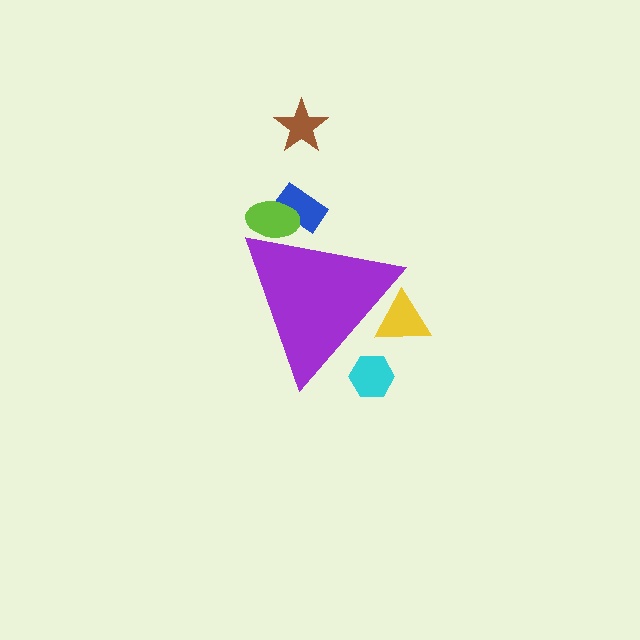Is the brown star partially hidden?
No, the brown star is fully visible.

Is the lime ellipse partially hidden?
Yes, the lime ellipse is partially hidden behind the purple triangle.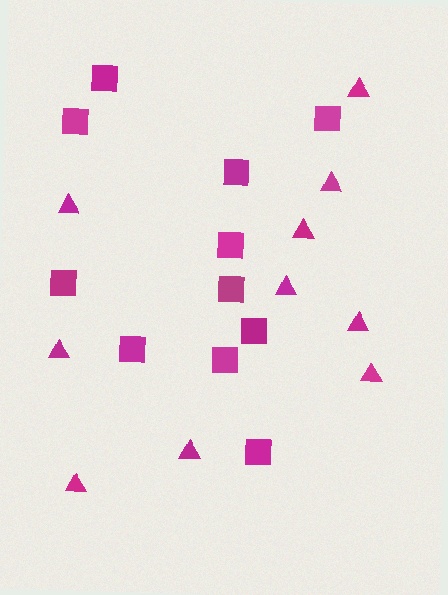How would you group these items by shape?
There are 2 groups: one group of triangles (10) and one group of squares (11).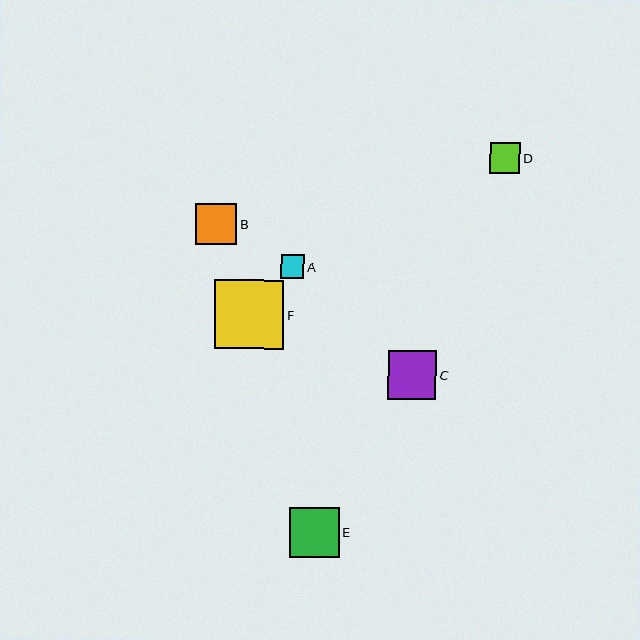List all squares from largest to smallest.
From largest to smallest: F, E, C, B, D, A.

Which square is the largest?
Square F is the largest with a size of approximately 69 pixels.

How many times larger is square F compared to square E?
Square F is approximately 1.4 times the size of square E.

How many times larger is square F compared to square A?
Square F is approximately 2.9 times the size of square A.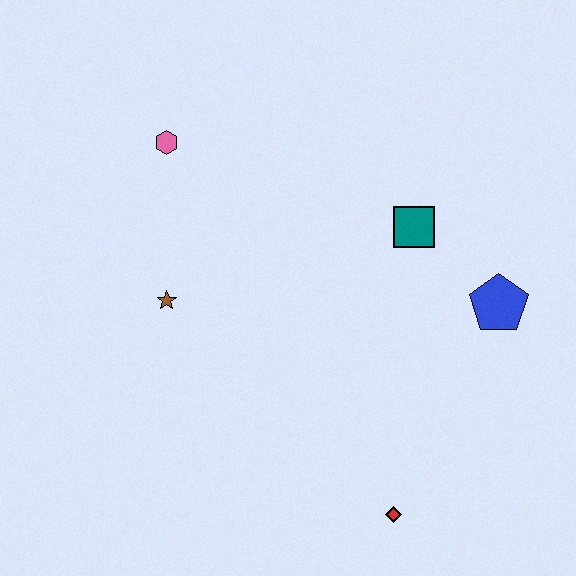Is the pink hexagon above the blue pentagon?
Yes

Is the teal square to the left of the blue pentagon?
Yes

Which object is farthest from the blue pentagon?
The pink hexagon is farthest from the blue pentagon.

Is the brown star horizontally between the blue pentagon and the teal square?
No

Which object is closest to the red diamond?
The blue pentagon is closest to the red diamond.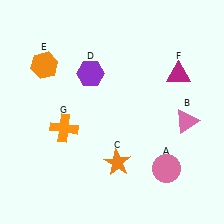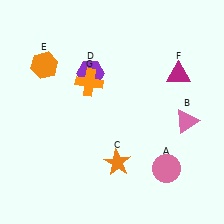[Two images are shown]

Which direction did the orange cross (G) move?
The orange cross (G) moved up.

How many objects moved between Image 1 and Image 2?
1 object moved between the two images.